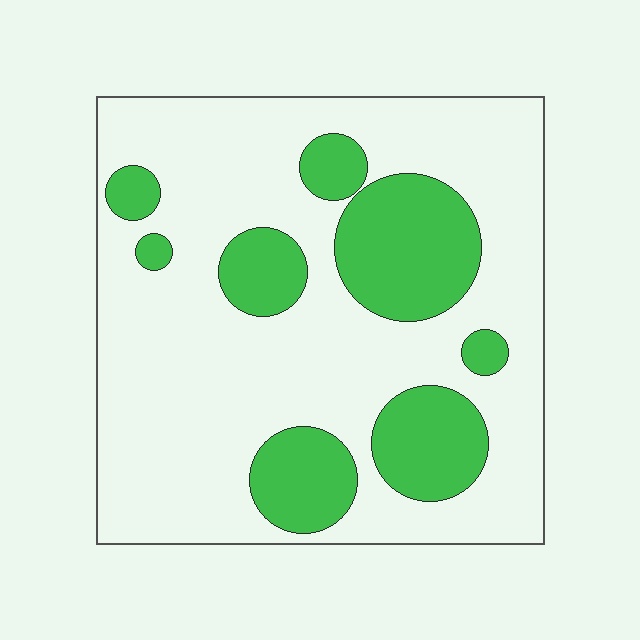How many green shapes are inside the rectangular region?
8.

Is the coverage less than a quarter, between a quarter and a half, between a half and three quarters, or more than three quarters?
Between a quarter and a half.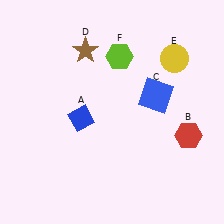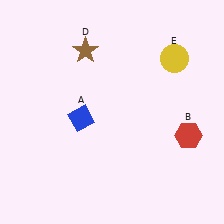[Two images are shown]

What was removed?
The lime hexagon (F), the blue square (C) were removed in Image 2.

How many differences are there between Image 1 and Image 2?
There are 2 differences between the two images.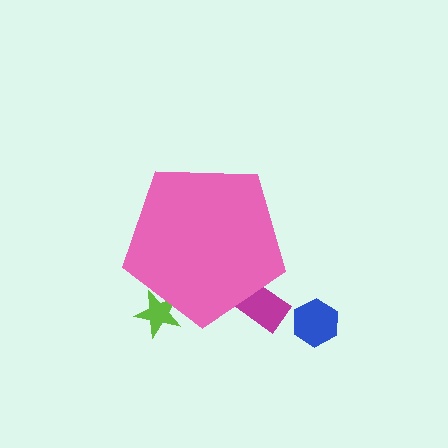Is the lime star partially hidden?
Yes, the lime star is partially hidden behind the pink pentagon.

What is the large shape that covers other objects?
A pink pentagon.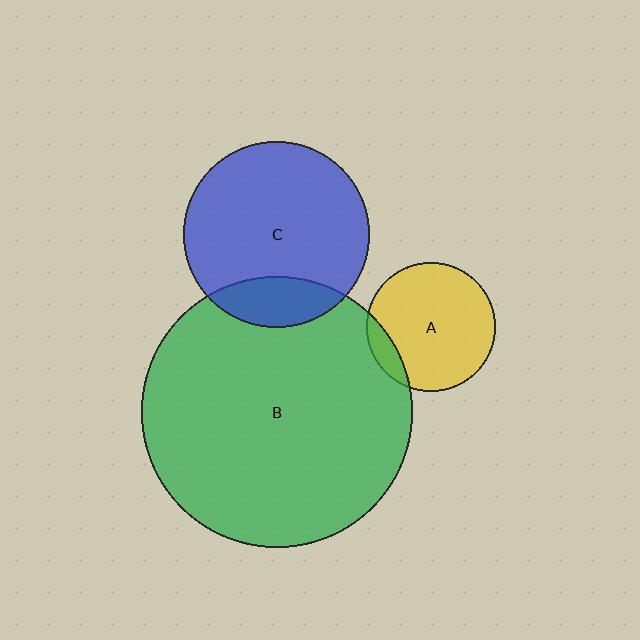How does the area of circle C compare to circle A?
Approximately 2.1 times.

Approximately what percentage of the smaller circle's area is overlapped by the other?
Approximately 20%.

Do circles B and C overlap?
Yes.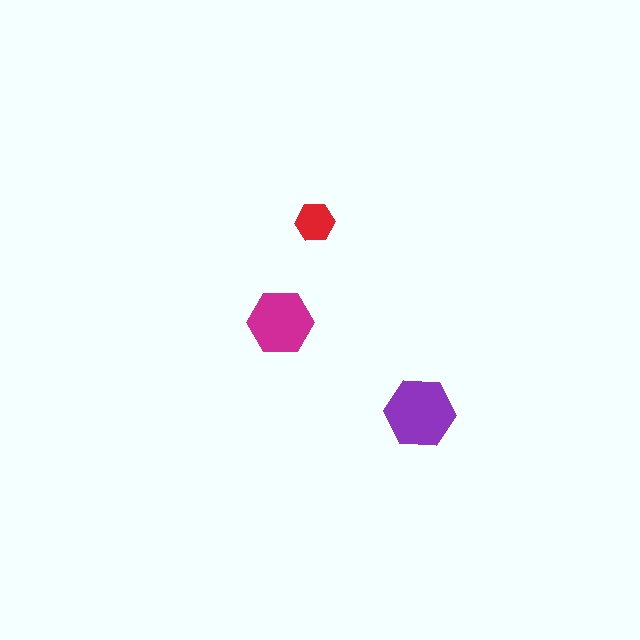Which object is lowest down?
The purple hexagon is bottommost.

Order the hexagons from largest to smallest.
the purple one, the magenta one, the red one.